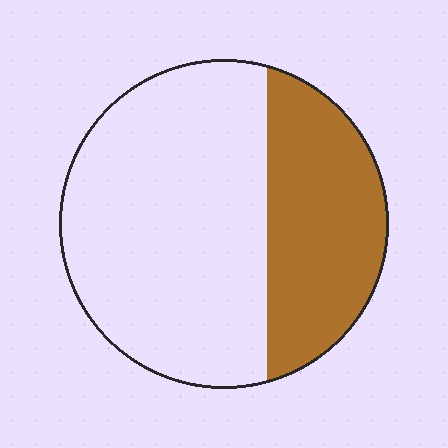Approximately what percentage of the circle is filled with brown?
Approximately 35%.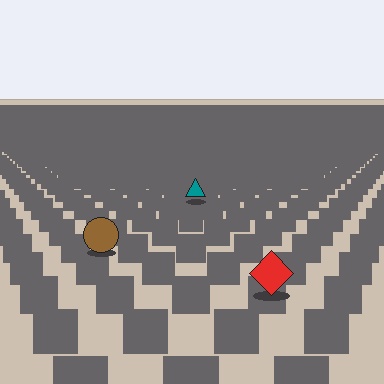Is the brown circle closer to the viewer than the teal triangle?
Yes. The brown circle is closer — you can tell from the texture gradient: the ground texture is coarser near it.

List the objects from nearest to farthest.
From nearest to farthest: the red diamond, the brown circle, the teal triangle.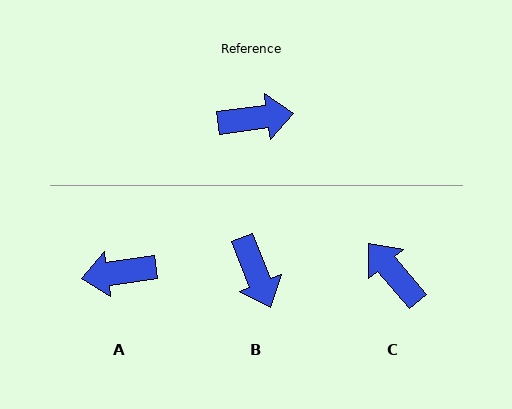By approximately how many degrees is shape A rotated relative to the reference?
Approximately 179 degrees clockwise.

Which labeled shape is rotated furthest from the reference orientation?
A, about 179 degrees away.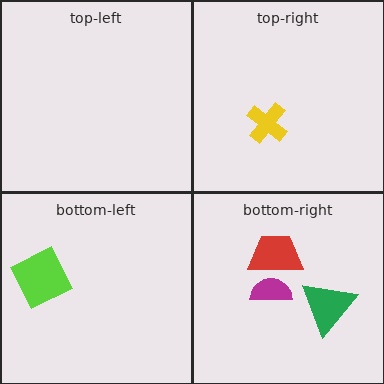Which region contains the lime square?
The bottom-left region.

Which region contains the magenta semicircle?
The bottom-right region.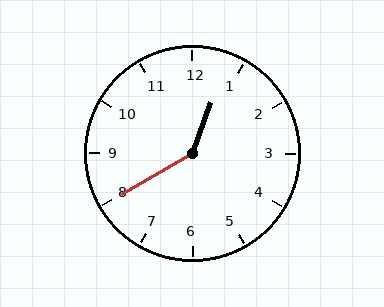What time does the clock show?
12:40.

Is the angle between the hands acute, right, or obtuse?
It is obtuse.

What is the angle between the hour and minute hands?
Approximately 140 degrees.